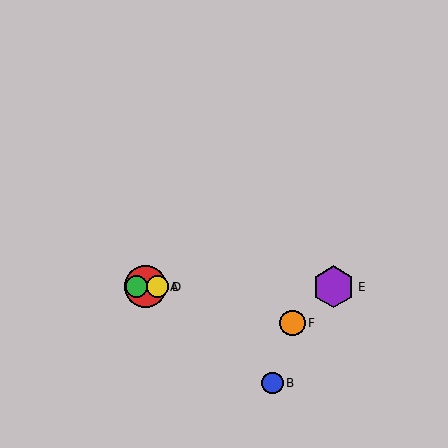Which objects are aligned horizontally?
Objects A, C, D, E are aligned horizontally.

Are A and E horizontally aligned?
Yes, both are at y≈287.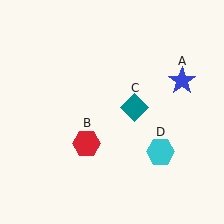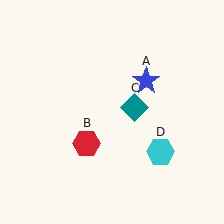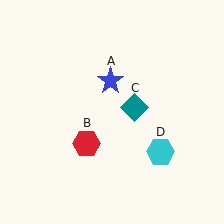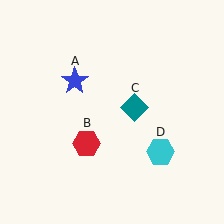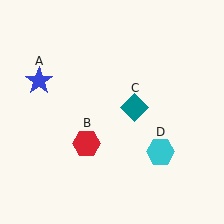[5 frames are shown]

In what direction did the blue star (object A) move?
The blue star (object A) moved left.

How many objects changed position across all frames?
1 object changed position: blue star (object A).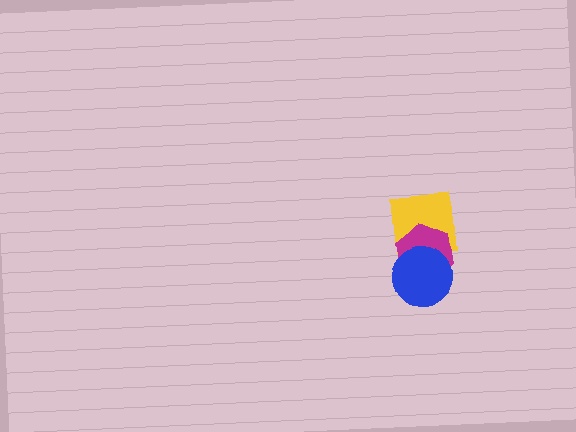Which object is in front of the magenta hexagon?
The blue circle is in front of the magenta hexagon.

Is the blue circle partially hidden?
No, no other shape covers it.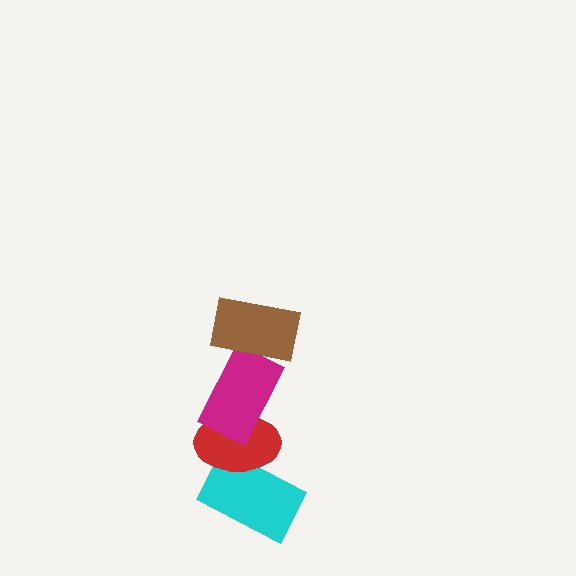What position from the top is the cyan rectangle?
The cyan rectangle is 4th from the top.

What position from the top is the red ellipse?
The red ellipse is 3rd from the top.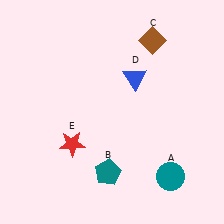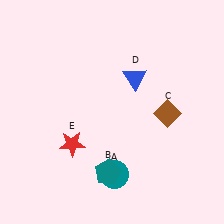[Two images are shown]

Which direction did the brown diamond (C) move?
The brown diamond (C) moved down.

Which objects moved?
The objects that moved are: the teal circle (A), the brown diamond (C).